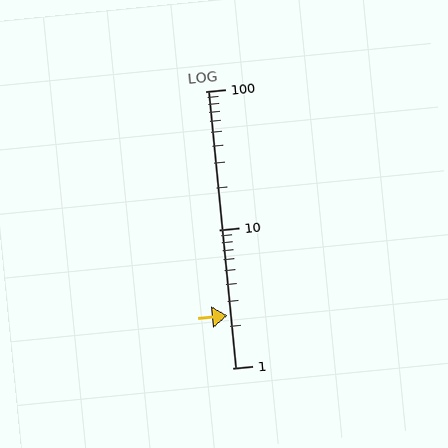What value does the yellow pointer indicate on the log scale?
The pointer indicates approximately 2.4.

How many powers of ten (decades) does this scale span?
The scale spans 2 decades, from 1 to 100.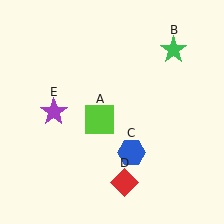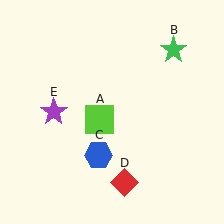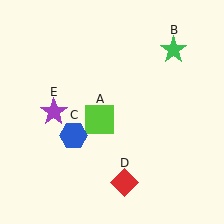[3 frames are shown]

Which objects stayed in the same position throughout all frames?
Lime square (object A) and green star (object B) and red diamond (object D) and purple star (object E) remained stationary.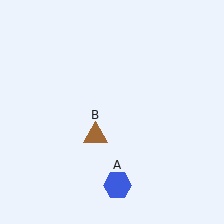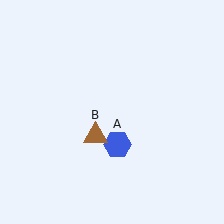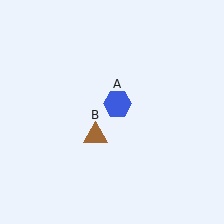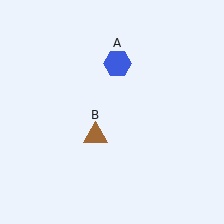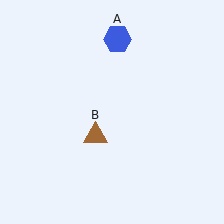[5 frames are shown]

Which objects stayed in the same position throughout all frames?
Brown triangle (object B) remained stationary.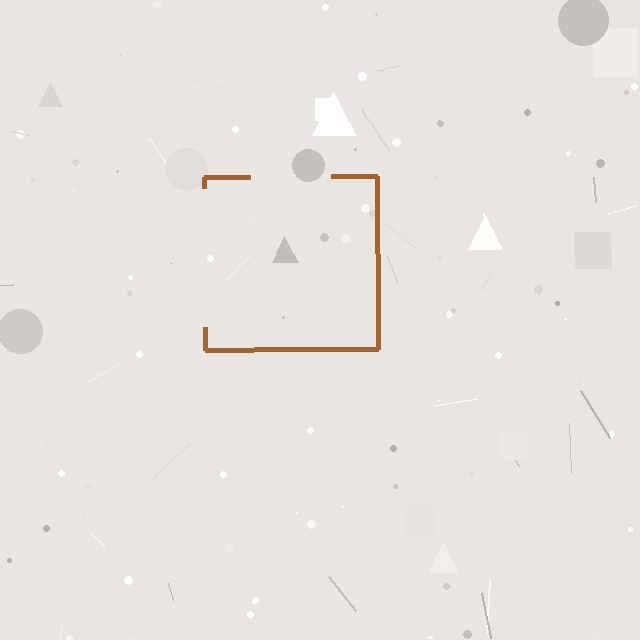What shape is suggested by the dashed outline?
The dashed outline suggests a square.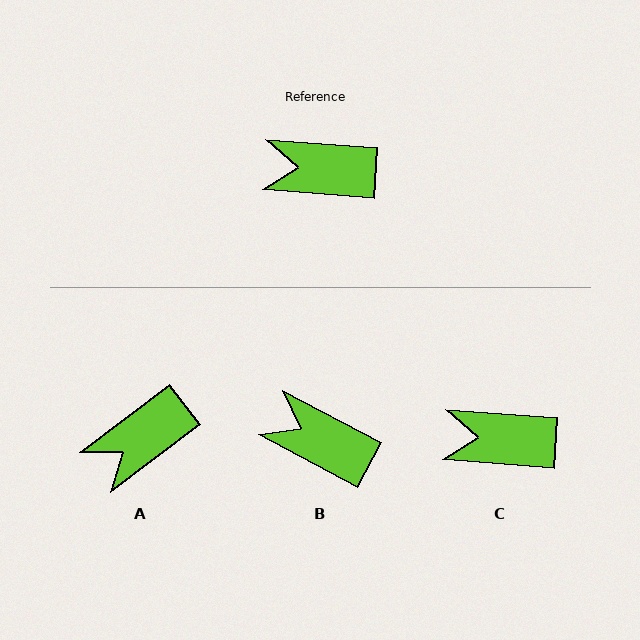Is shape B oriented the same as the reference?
No, it is off by about 24 degrees.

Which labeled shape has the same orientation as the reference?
C.